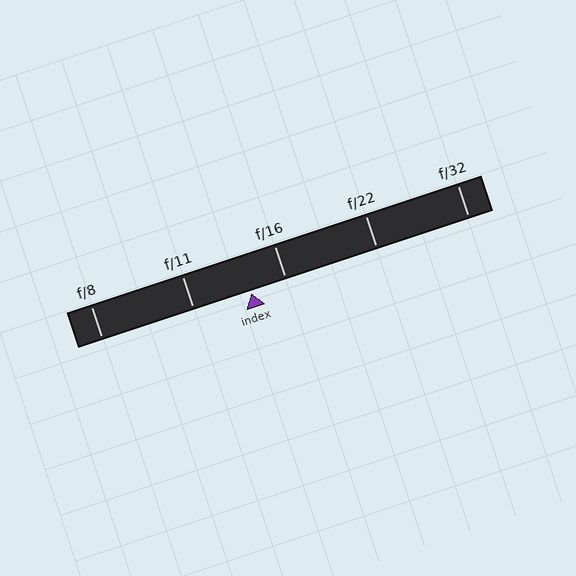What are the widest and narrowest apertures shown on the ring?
The widest aperture shown is f/8 and the narrowest is f/32.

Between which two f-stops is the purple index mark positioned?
The index mark is between f/11 and f/16.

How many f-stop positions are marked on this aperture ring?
There are 5 f-stop positions marked.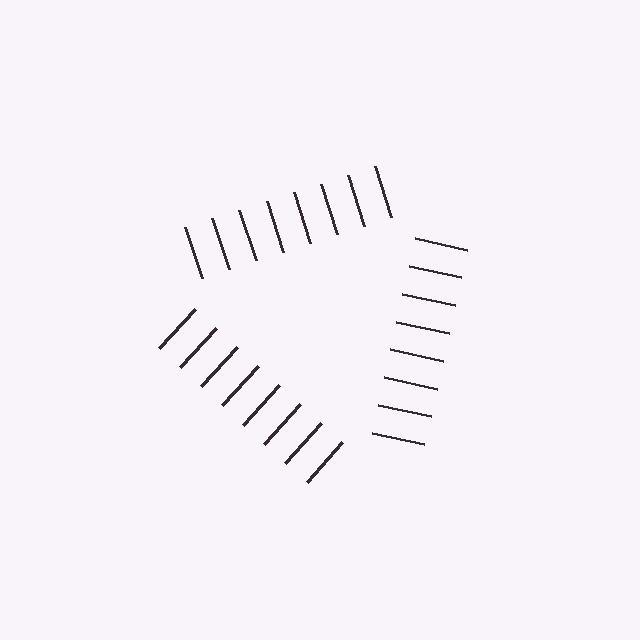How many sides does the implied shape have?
3 sides — the line-ends trace a triangle.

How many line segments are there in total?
24 — 8 along each of the 3 edges.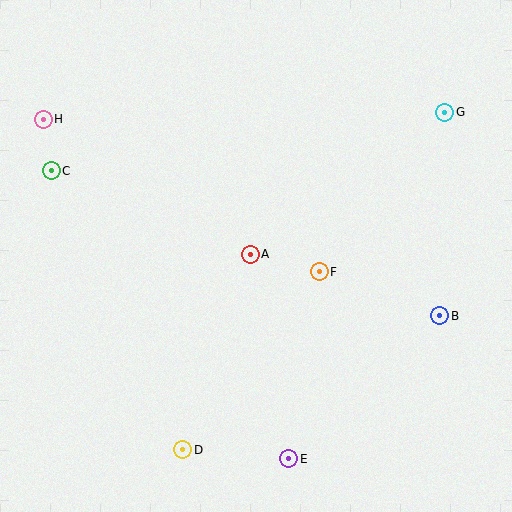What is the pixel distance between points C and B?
The distance between C and B is 415 pixels.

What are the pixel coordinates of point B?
Point B is at (440, 316).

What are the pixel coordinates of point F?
Point F is at (319, 272).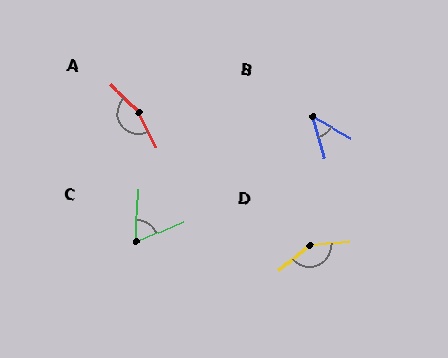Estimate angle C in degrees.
Approximately 65 degrees.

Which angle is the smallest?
B, at approximately 45 degrees.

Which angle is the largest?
A, at approximately 160 degrees.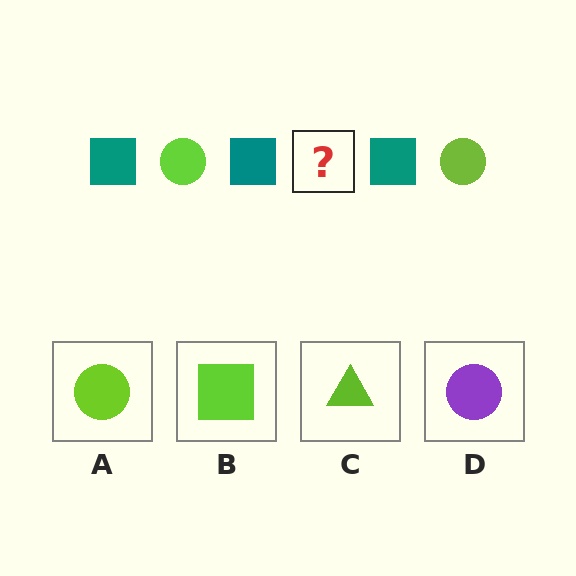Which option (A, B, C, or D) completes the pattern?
A.